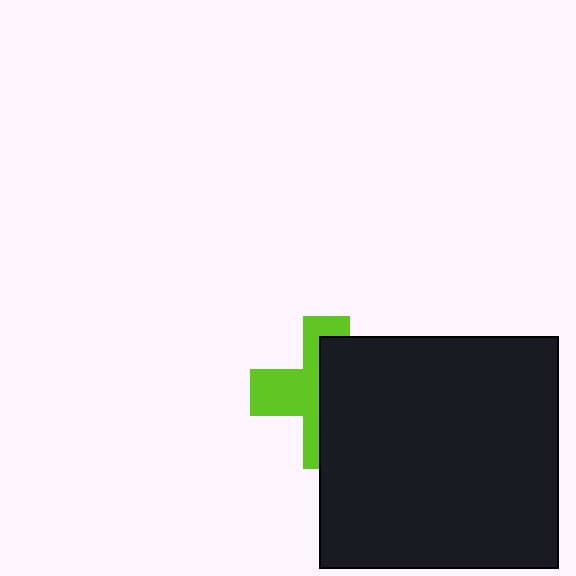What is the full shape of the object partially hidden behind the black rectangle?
The partially hidden object is a lime cross.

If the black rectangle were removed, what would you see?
You would see the complete lime cross.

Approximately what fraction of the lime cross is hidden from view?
Roughly 54% of the lime cross is hidden behind the black rectangle.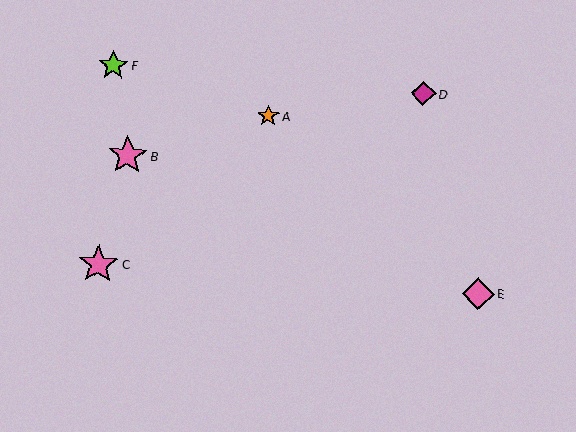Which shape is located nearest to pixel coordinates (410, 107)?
The magenta diamond (labeled D) at (423, 93) is nearest to that location.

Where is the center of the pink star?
The center of the pink star is at (127, 156).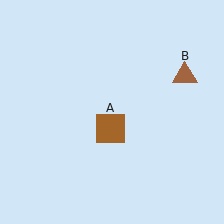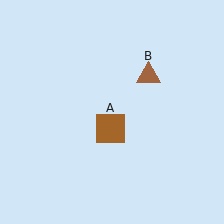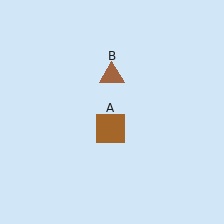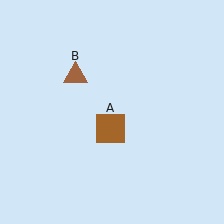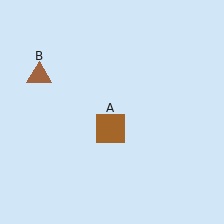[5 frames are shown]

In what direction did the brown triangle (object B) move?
The brown triangle (object B) moved left.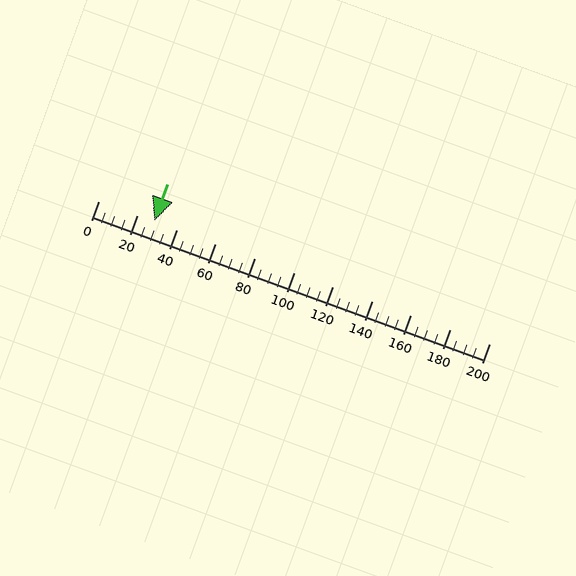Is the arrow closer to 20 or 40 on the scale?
The arrow is closer to 20.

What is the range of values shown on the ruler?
The ruler shows values from 0 to 200.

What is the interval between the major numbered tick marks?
The major tick marks are spaced 20 units apart.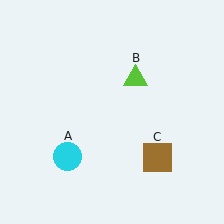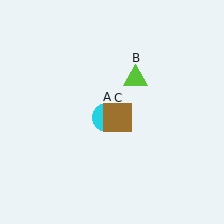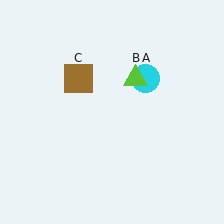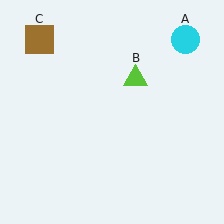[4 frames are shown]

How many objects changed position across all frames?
2 objects changed position: cyan circle (object A), brown square (object C).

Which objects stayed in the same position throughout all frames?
Lime triangle (object B) remained stationary.